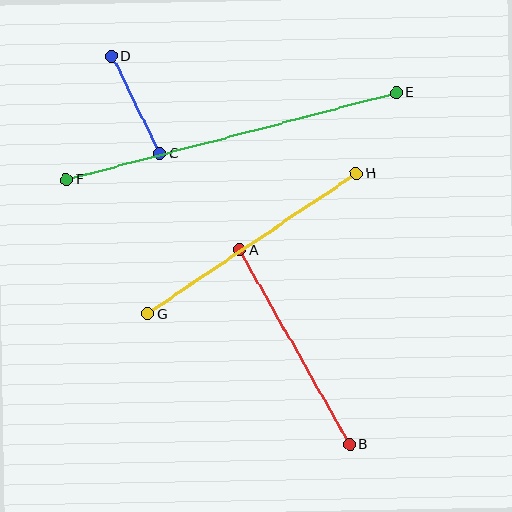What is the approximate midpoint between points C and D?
The midpoint is at approximately (136, 105) pixels.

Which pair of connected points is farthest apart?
Points E and F are farthest apart.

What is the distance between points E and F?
The distance is approximately 341 pixels.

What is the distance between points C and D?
The distance is approximately 108 pixels.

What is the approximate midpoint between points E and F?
The midpoint is at approximately (231, 136) pixels.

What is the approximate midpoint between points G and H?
The midpoint is at approximately (252, 243) pixels.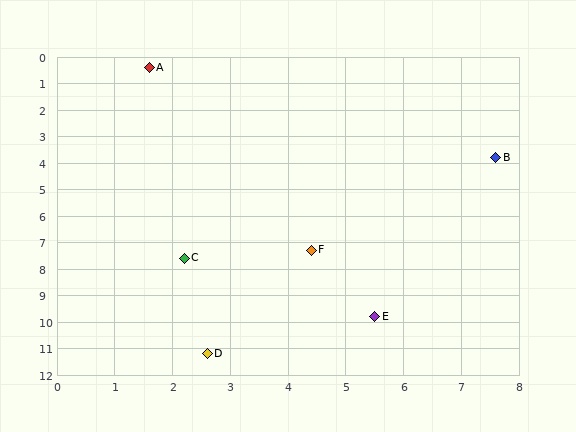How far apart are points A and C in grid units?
Points A and C are about 7.2 grid units apart.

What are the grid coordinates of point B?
Point B is at approximately (7.6, 3.8).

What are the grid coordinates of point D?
Point D is at approximately (2.6, 11.2).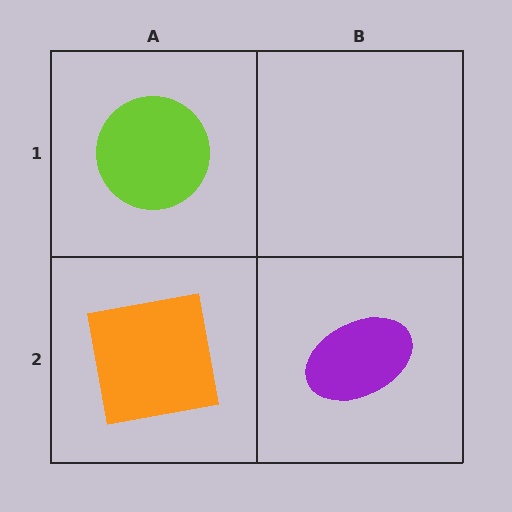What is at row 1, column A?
A lime circle.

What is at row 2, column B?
A purple ellipse.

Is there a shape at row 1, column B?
No, that cell is empty.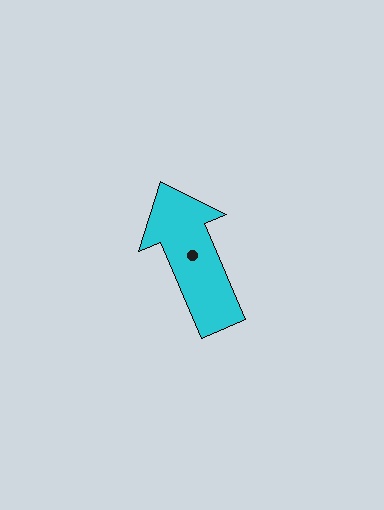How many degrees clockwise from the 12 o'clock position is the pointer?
Approximately 337 degrees.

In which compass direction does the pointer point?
Northwest.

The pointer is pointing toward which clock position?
Roughly 11 o'clock.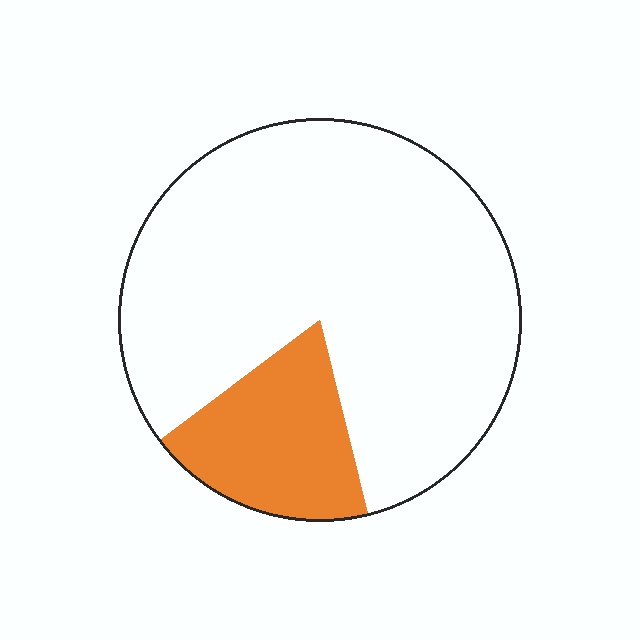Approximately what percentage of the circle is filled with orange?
Approximately 20%.